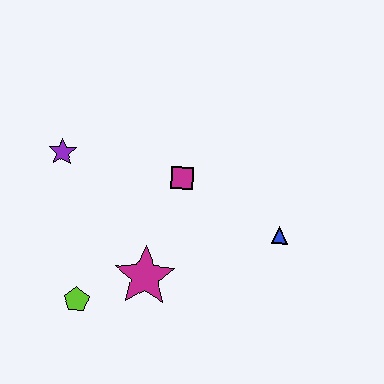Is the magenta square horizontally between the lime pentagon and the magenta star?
No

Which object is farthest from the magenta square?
The lime pentagon is farthest from the magenta square.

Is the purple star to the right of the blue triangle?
No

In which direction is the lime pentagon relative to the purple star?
The lime pentagon is below the purple star.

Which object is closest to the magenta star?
The lime pentagon is closest to the magenta star.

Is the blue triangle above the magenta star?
Yes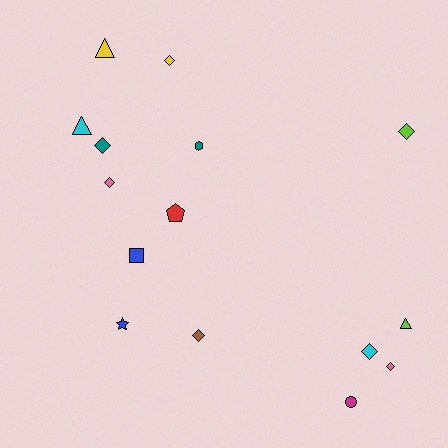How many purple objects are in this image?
There are no purple objects.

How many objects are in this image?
There are 15 objects.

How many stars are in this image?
There is 1 star.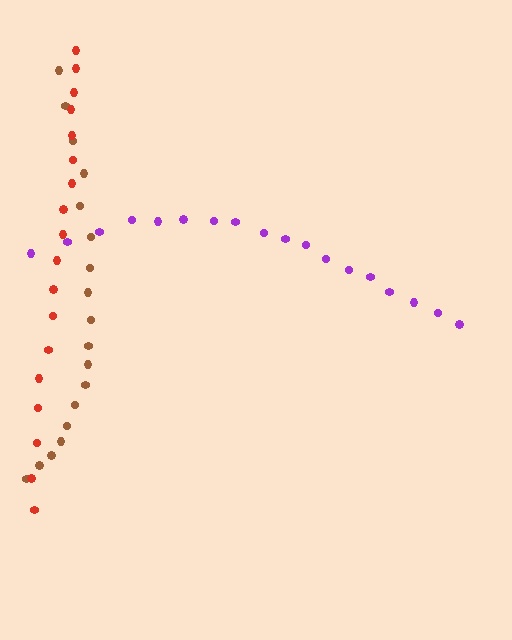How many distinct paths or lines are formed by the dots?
There are 3 distinct paths.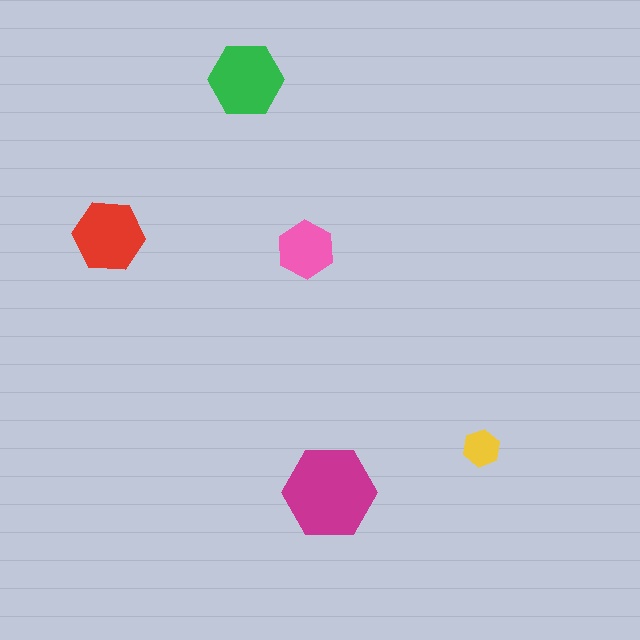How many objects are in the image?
There are 5 objects in the image.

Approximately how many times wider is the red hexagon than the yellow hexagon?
About 2 times wider.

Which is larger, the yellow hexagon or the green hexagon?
The green one.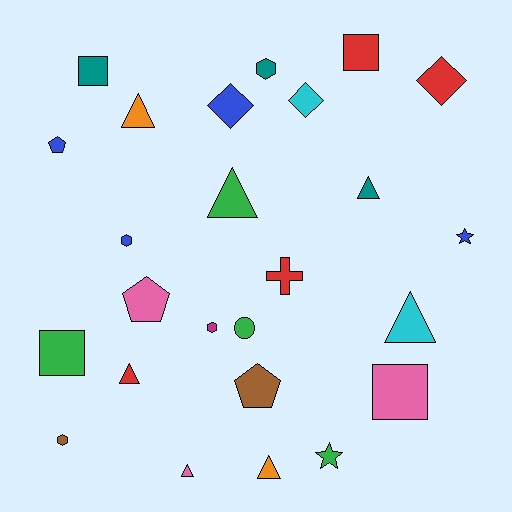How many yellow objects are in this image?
There are no yellow objects.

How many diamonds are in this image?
There are 3 diamonds.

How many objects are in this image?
There are 25 objects.